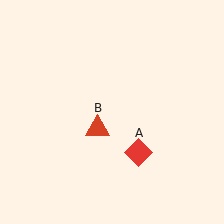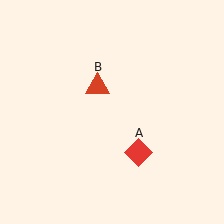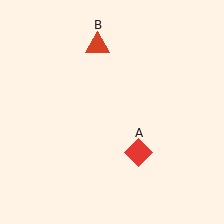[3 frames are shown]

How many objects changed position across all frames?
1 object changed position: red triangle (object B).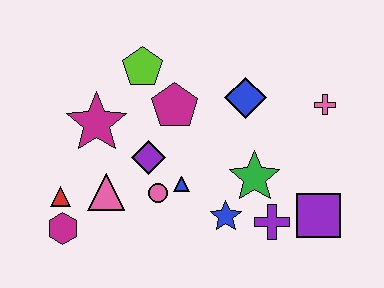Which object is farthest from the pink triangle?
The pink cross is farthest from the pink triangle.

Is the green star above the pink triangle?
Yes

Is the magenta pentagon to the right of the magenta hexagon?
Yes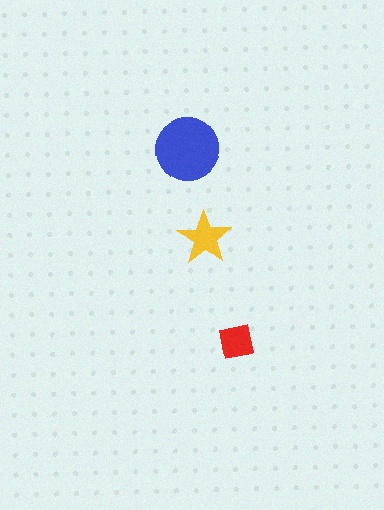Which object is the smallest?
The red square.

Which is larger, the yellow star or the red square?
The yellow star.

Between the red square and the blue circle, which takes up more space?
The blue circle.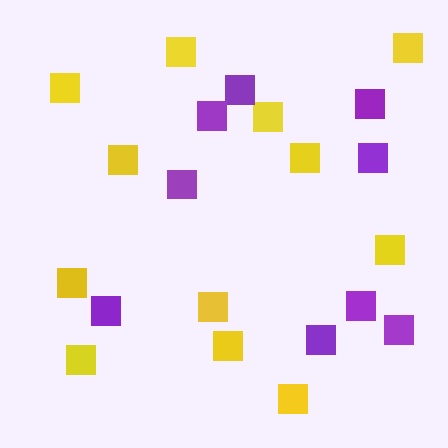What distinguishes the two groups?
There are 2 groups: one group of yellow squares (12) and one group of purple squares (9).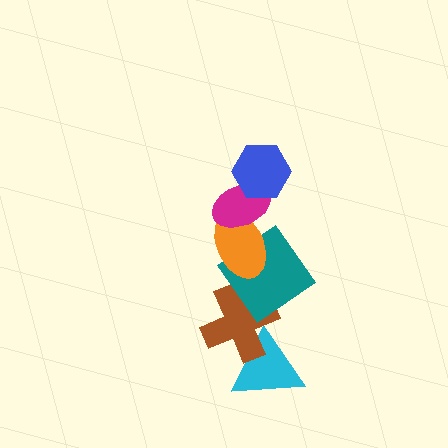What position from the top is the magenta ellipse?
The magenta ellipse is 2nd from the top.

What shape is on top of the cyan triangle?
The brown cross is on top of the cyan triangle.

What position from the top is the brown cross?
The brown cross is 5th from the top.